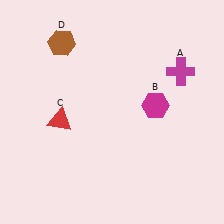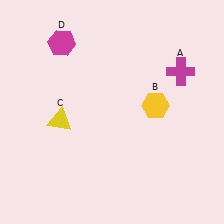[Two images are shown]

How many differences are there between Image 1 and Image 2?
There are 3 differences between the two images.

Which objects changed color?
B changed from magenta to yellow. C changed from red to yellow. D changed from brown to magenta.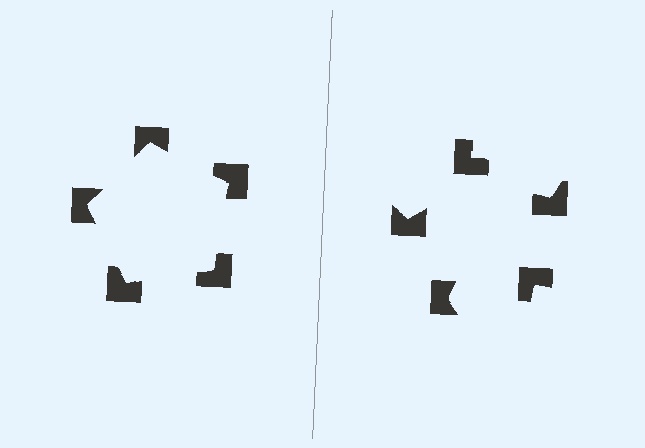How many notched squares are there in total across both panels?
10 — 5 on each side.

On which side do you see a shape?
An illusory pentagon appears on the left side. On the right side the wedge cuts are rotated, so no coherent shape forms.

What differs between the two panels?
The notched squares are positioned identically on both sides; only the wedge orientations differ. On the left they align to a pentagon; on the right they are misaligned.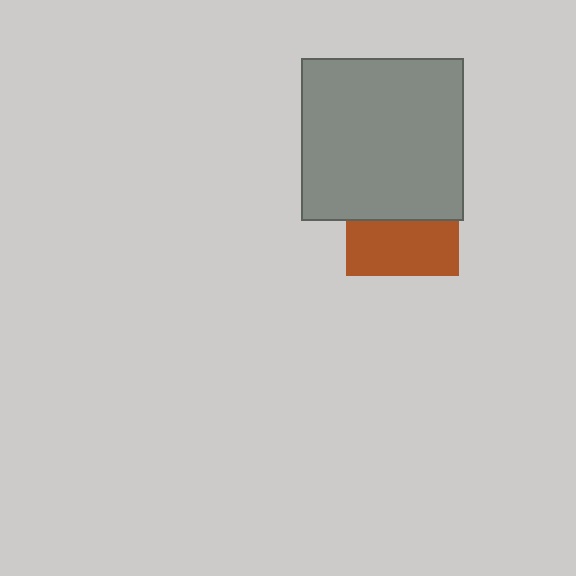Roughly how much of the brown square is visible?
About half of it is visible (roughly 48%).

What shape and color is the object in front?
The object in front is a gray square.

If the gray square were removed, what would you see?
You would see the complete brown square.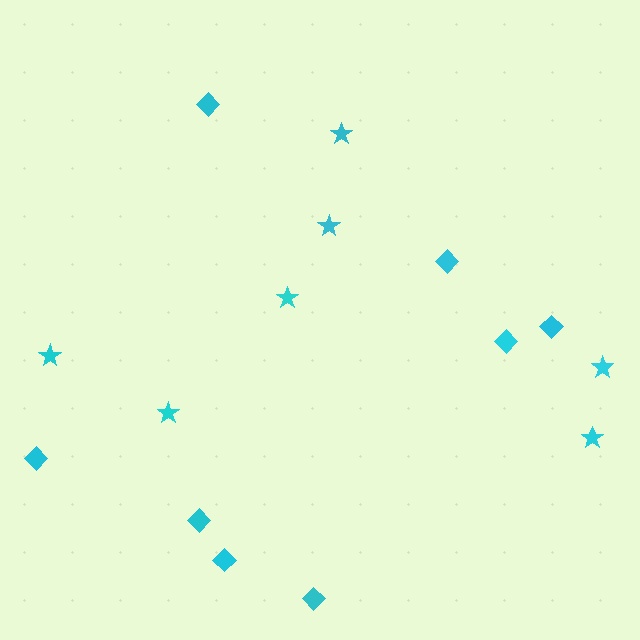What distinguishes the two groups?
There are 2 groups: one group of diamonds (8) and one group of stars (7).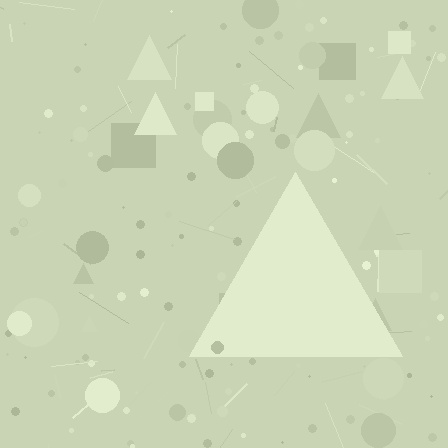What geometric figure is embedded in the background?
A triangle is embedded in the background.